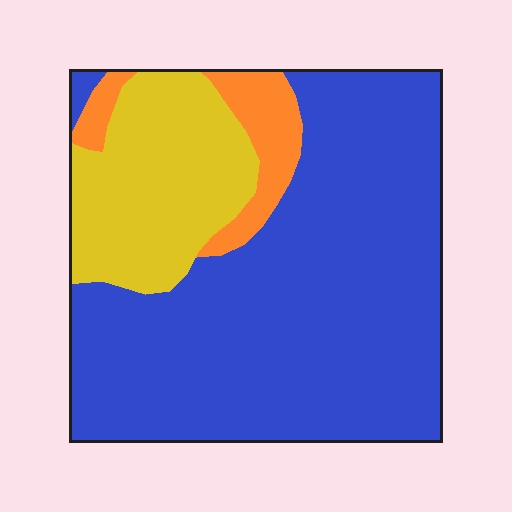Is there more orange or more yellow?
Yellow.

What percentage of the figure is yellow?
Yellow takes up between a sixth and a third of the figure.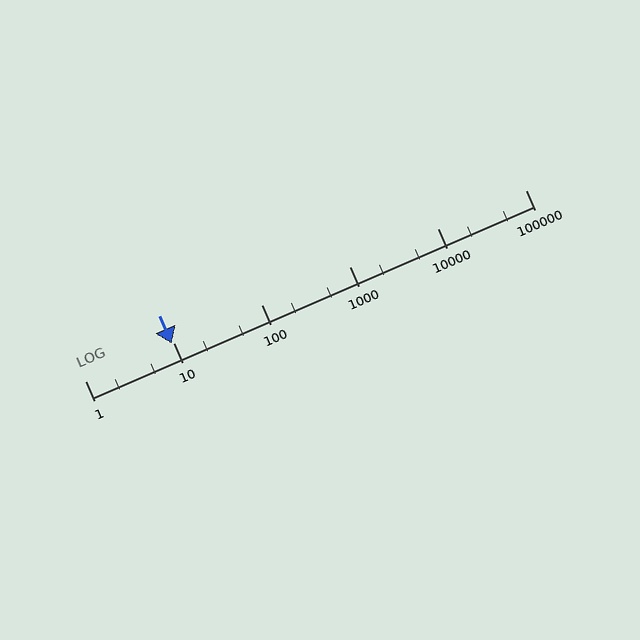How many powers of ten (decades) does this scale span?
The scale spans 5 decades, from 1 to 100000.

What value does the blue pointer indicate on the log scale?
The pointer indicates approximately 9.6.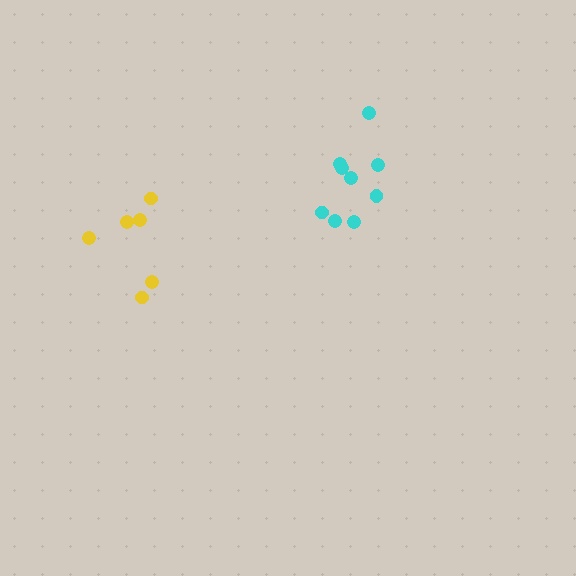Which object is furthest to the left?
The yellow cluster is leftmost.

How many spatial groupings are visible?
There are 2 spatial groupings.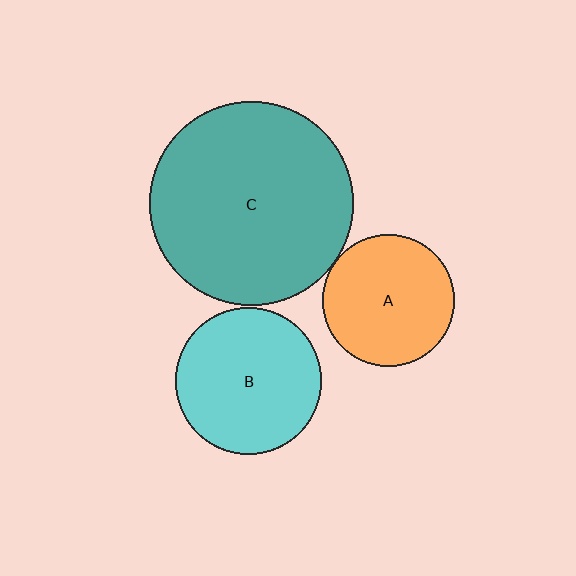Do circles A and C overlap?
Yes.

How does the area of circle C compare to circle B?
Approximately 1.9 times.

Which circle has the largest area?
Circle C (teal).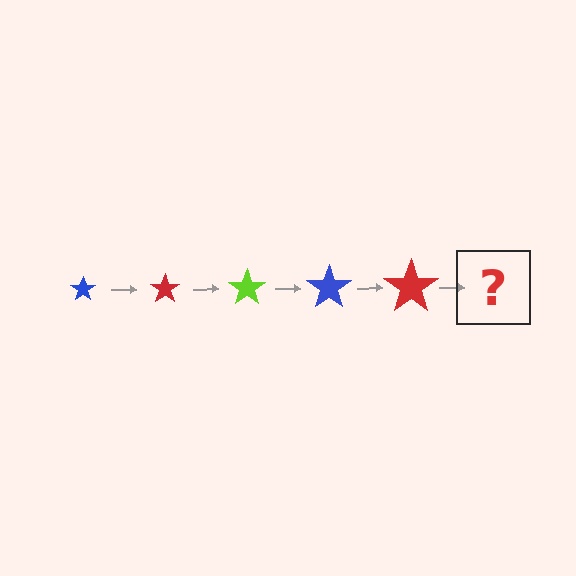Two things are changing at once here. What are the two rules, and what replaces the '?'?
The two rules are that the star grows larger each step and the color cycles through blue, red, and lime. The '?' should be a lime star, larger than the previous one.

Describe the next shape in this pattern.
It should be a lime star, larger than the previous one.